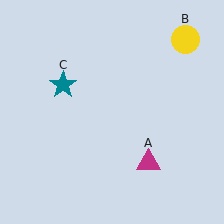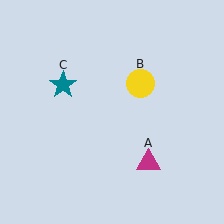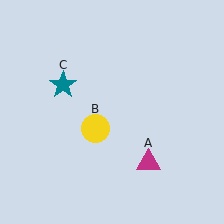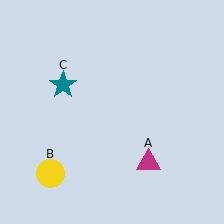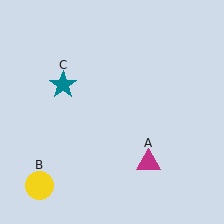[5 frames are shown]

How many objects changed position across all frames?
1 object changed position: yellow circle (object B).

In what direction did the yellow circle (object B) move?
The yellow circle (object B) moved down and to the left.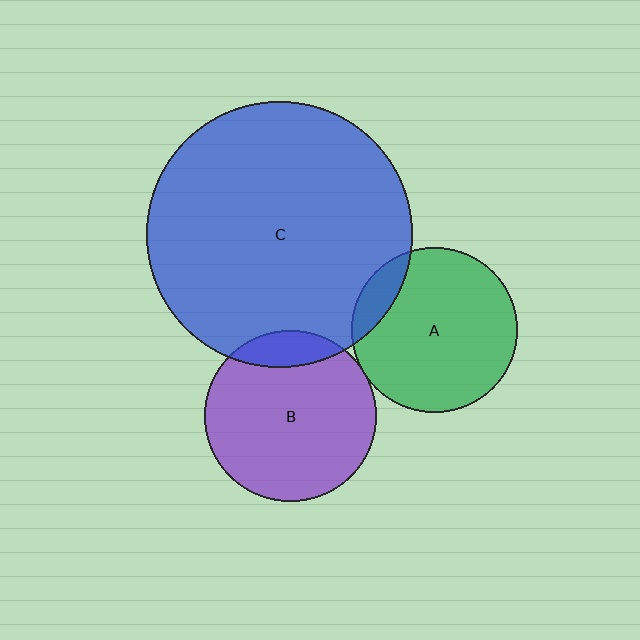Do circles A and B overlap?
Yes.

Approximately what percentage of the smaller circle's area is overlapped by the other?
Approximately 5%.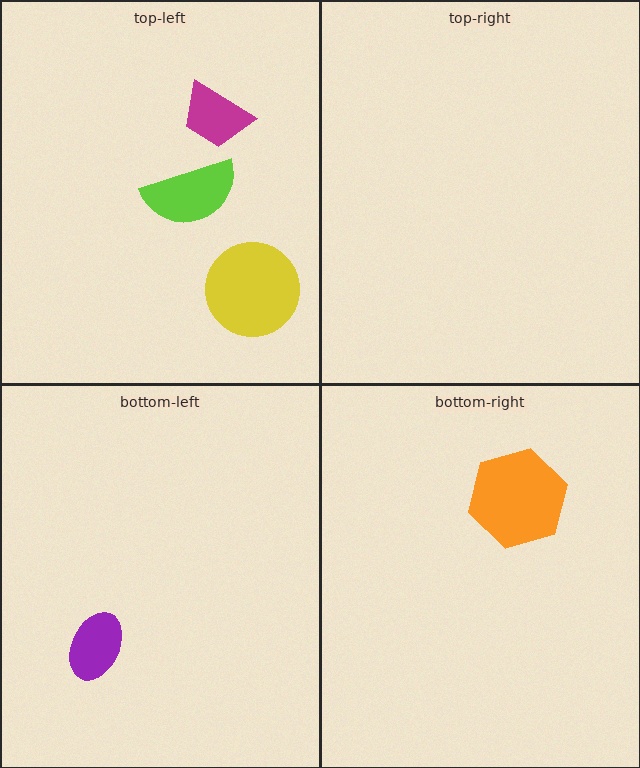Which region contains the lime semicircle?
The top-left region.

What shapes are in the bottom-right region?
The orange hexagon.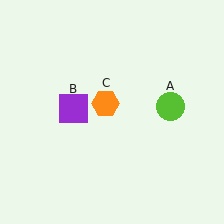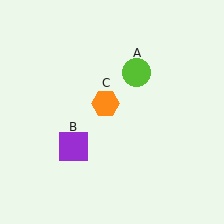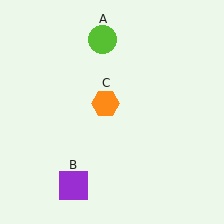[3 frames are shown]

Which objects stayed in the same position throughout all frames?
Orange hexagon (object C) remained stationary.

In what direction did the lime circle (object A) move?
The lime circle (object A) moved up and to the left.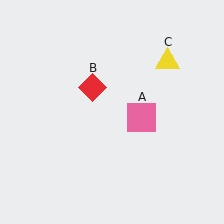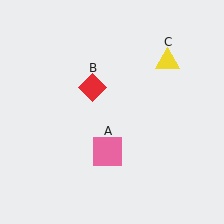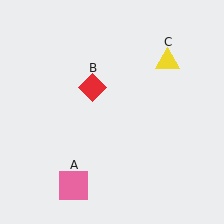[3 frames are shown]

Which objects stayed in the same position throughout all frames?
Red diamond (object B) and yellow triangle (object C) remained stationary.